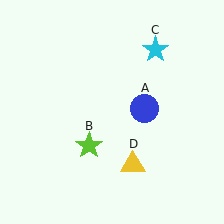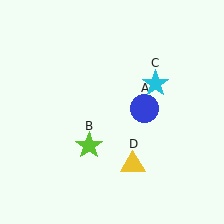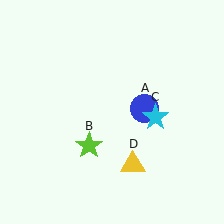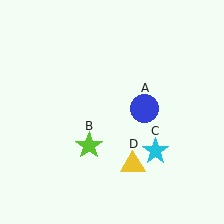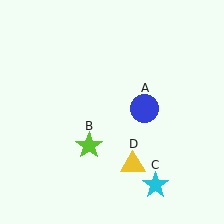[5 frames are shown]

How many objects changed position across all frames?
1 object changed position: cyan star (object C).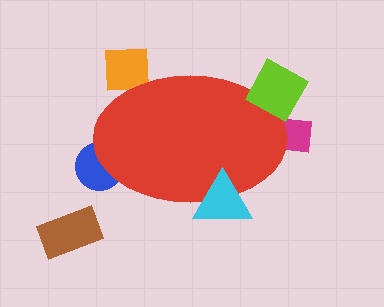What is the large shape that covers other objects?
A red ellipse.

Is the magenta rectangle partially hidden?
Yes, the magenta rectangle is partially hidden behind the red ellipse.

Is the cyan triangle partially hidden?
No, the cyan triangle is fully visible.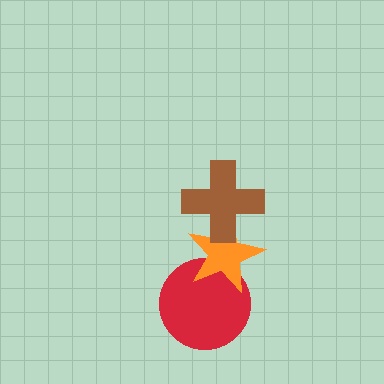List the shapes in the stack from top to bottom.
From top to bottom: the brown cross, the orange star, the red circle.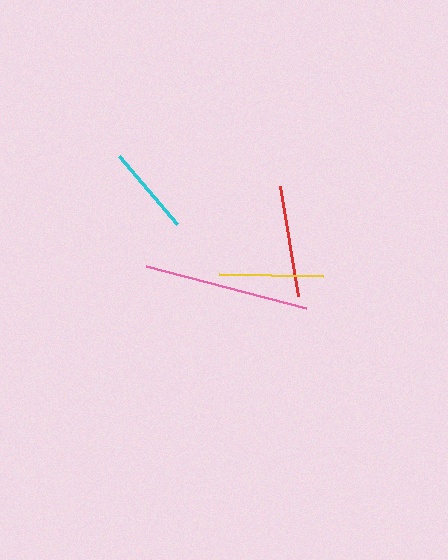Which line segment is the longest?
The pink line is the longest at approximately 165 pixels.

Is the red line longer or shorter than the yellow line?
The red line is longer than the yellow line.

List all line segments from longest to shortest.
From longest to shortest: pink, red, yellow, cyan.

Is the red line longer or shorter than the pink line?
The pink line is longer than the red line.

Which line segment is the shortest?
The cyan line is the shortest at approximately 90 pixels.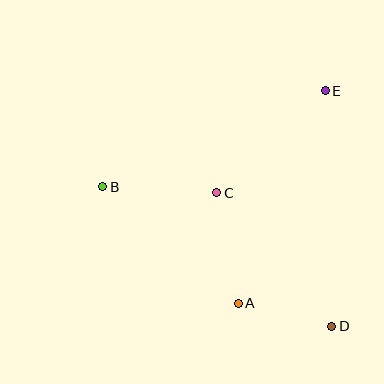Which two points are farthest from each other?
Points B and D are farthest from each other.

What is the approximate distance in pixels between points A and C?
The distance between A and C is approximately 113 pixels.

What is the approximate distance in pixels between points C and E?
The distance between C and E is approximately 149 pixels.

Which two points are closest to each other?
Points A and D are closest to each other.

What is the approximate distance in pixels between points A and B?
The distance between A and B is approximately 178 pixels.